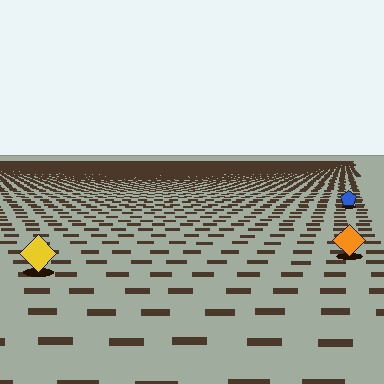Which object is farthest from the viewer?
The blue pentagon is farthest from the viewer. It appears smaller and the ground texture around it is denser.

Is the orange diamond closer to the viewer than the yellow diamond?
No. The yellow diamond is closer — you can tell from the texture gradient: the ground texture is coarser near it.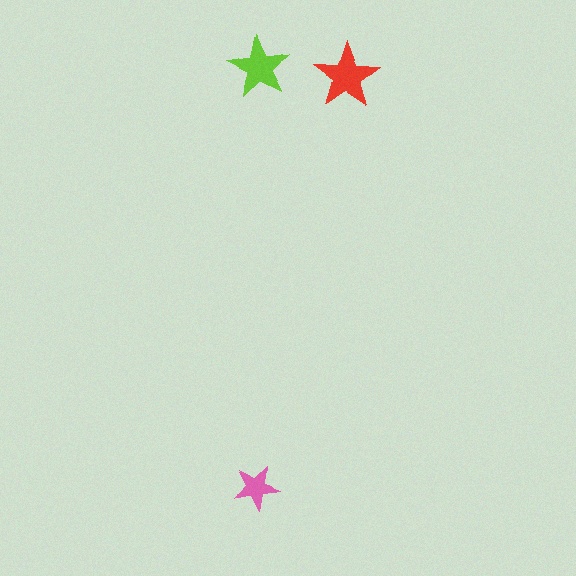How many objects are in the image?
There are 3 objects in the image.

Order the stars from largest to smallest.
the red one, the lime one, the pink one.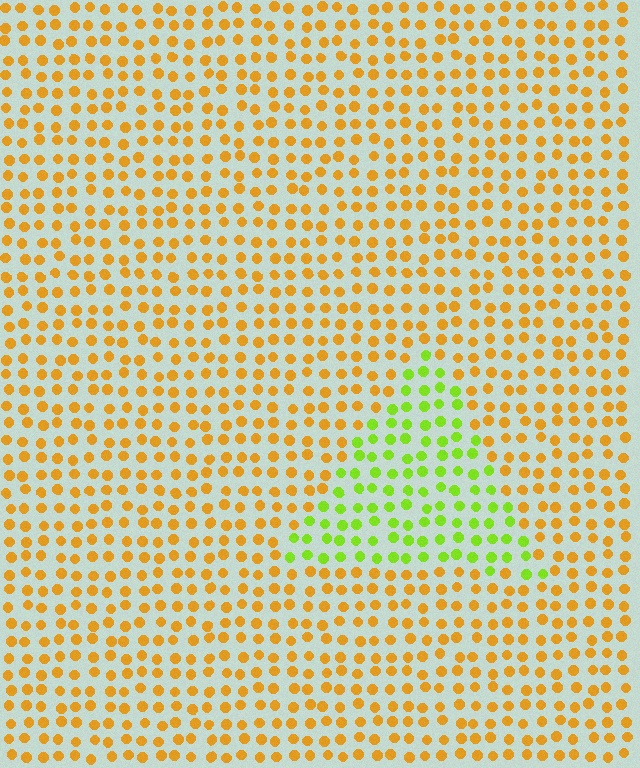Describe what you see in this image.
The image is filled with small orange elements in a uniform arrangement. A triangle-shaped region is visible where the elements are tinted to a slightly different hue, forming a subtle color boundary.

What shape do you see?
I see a triangle.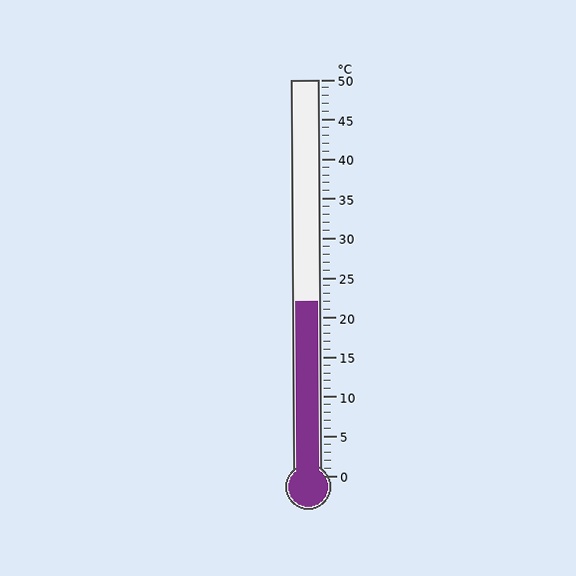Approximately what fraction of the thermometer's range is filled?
The thermometer is filled to approximately 45% of its range.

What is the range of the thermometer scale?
The thermometer scale ranges from 0°C to 50°C.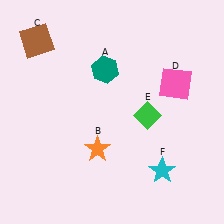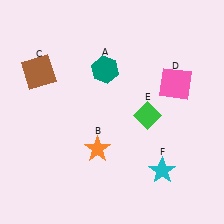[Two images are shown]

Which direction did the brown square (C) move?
The brown square (C) moved down.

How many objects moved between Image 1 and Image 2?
1 object moved between the two images.